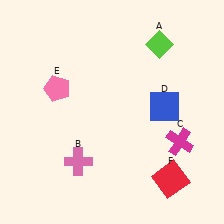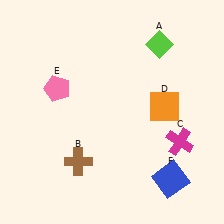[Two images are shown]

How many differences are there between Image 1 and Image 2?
There are 3 differences between the two images.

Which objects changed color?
B changed from pink to brown. D changed from blue to orange. F changed from red to blue.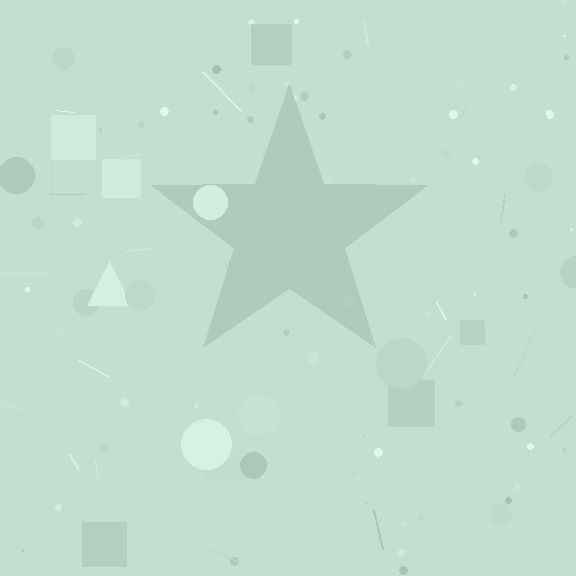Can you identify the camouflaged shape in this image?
The camouflaged shape is a star.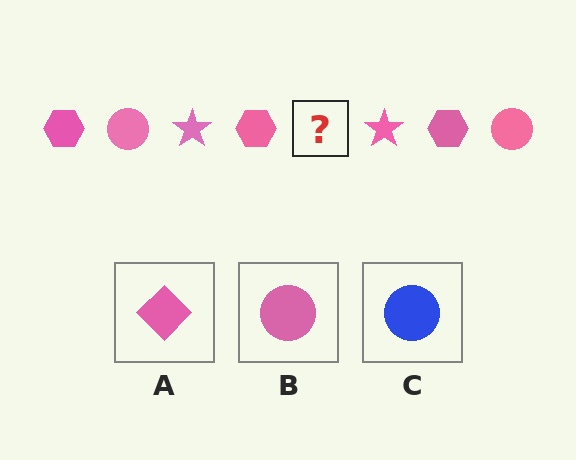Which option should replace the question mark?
Option B.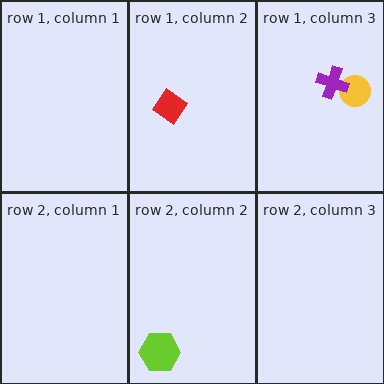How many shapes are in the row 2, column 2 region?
1.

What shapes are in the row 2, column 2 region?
The lime hexagon.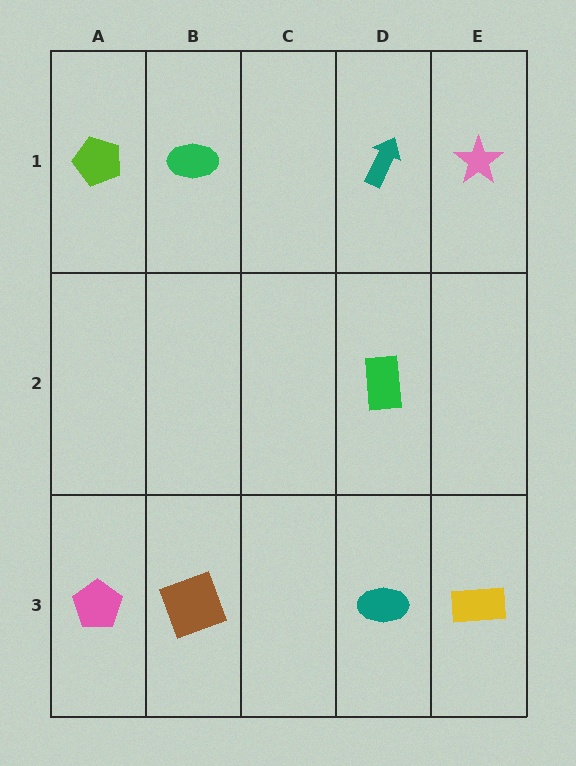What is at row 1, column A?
A lime pentagon.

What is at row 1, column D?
A teal arrow.